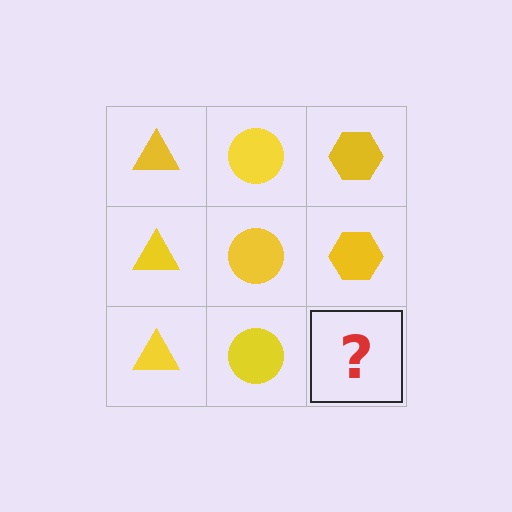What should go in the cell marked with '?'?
The missing cell should contain a yellow hexagon.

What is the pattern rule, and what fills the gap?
The rule is that each column has a consistent shape. The gap should be filled with a yellow hexagon.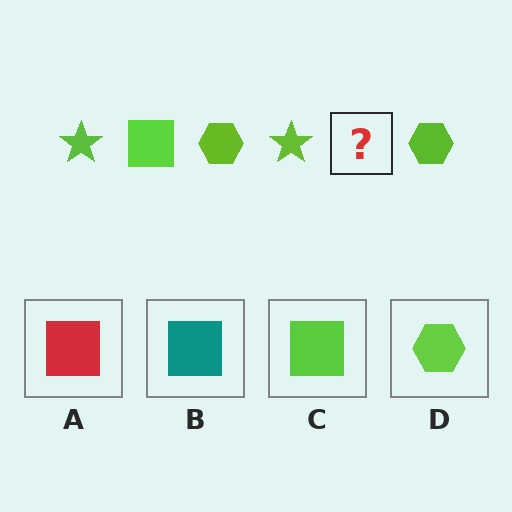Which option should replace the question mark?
Option C.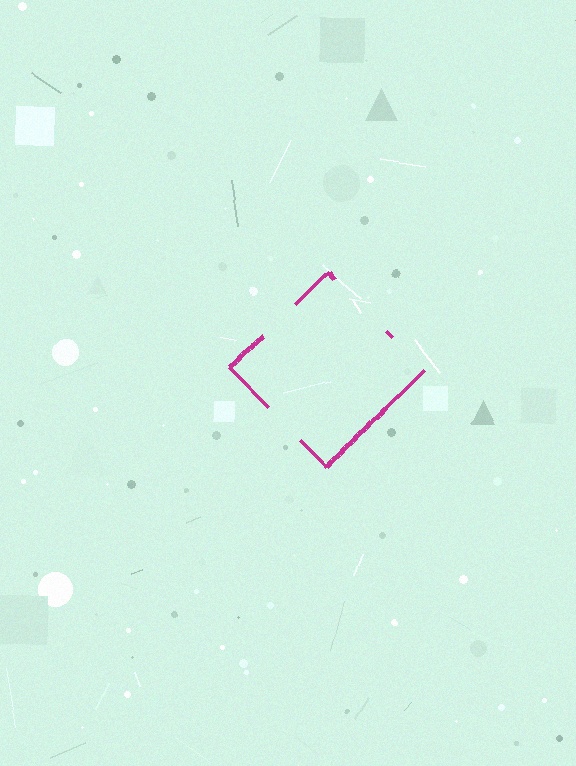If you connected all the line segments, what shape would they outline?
They would outline a diamond.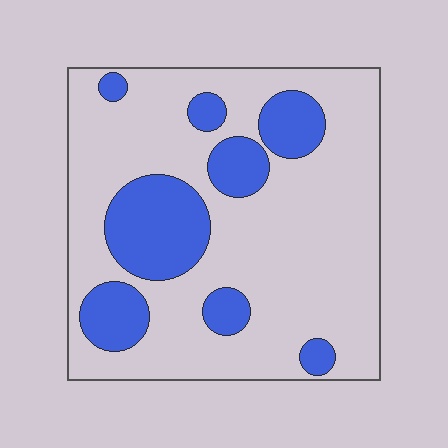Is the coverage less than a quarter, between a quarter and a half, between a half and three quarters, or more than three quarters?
Less than a quarter.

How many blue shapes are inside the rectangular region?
8.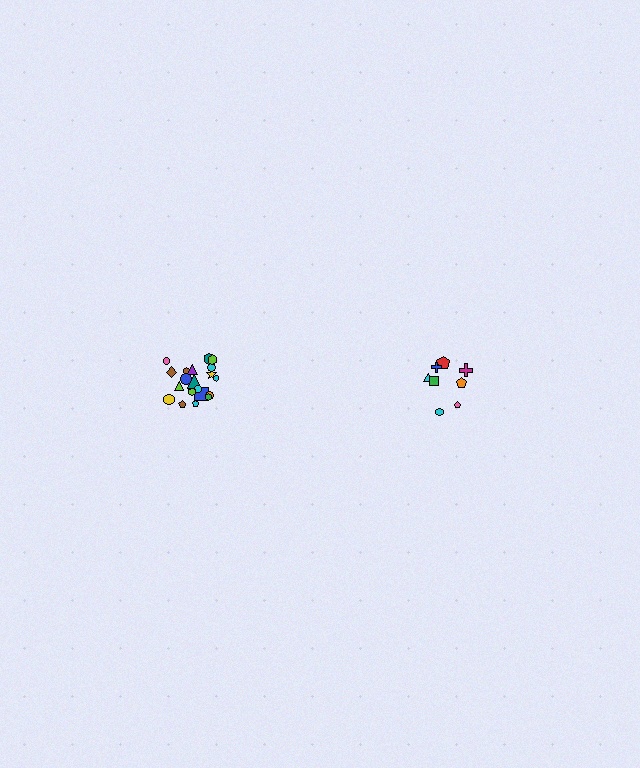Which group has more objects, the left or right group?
The left group.